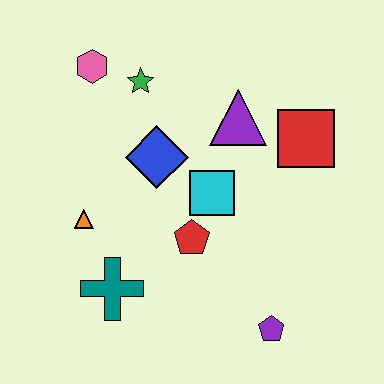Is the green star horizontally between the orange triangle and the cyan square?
Yes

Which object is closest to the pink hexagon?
The green star is closest to the pink hexagon.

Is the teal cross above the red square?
No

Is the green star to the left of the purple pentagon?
Yes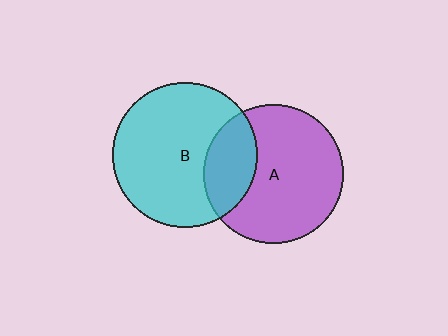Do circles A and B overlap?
Yes.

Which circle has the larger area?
Circle B (cyan).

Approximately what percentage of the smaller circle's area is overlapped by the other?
Approximately 25%.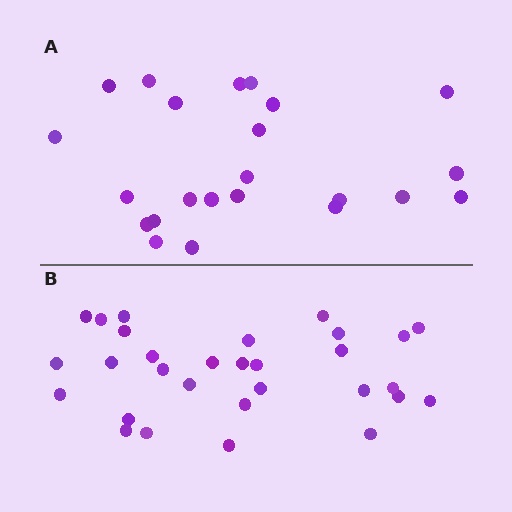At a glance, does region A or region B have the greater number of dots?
Region B (the bottom region) has more dots.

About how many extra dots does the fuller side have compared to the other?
Region B has roughly 8 or so more dots than region A.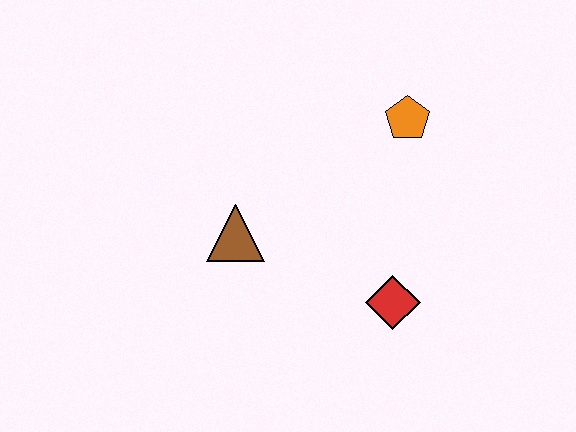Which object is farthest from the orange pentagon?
The brown triangle is farthest from the orange pentagon.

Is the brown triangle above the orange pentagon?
No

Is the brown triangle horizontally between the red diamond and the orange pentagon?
No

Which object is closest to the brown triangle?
The red diamond is closest to the brown triangle.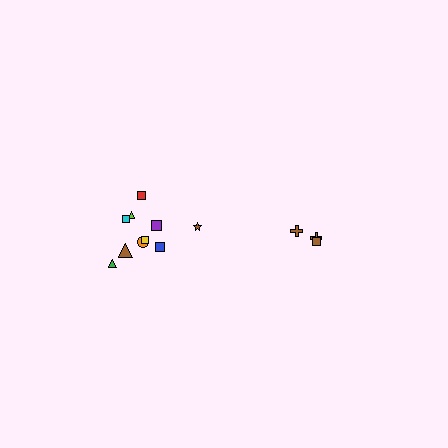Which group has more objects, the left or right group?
The left group.